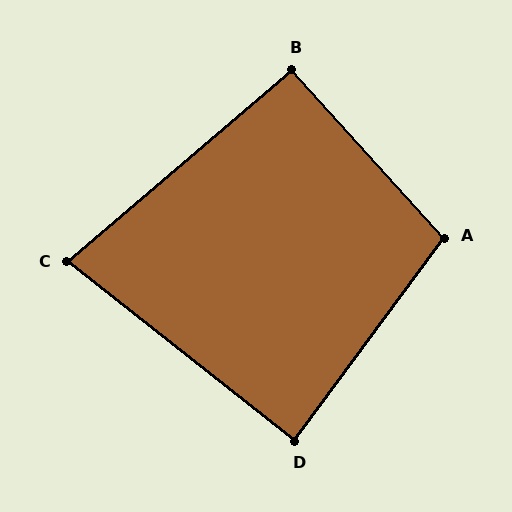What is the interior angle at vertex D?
Approximately 88 degrees (approximately right).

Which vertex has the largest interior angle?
A, at approximately 101 degrees.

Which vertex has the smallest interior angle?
C, at approximately 79 degrees.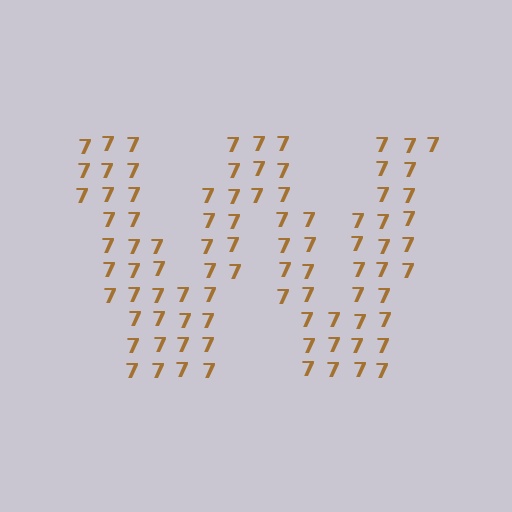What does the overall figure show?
The overall figure shows the letter W.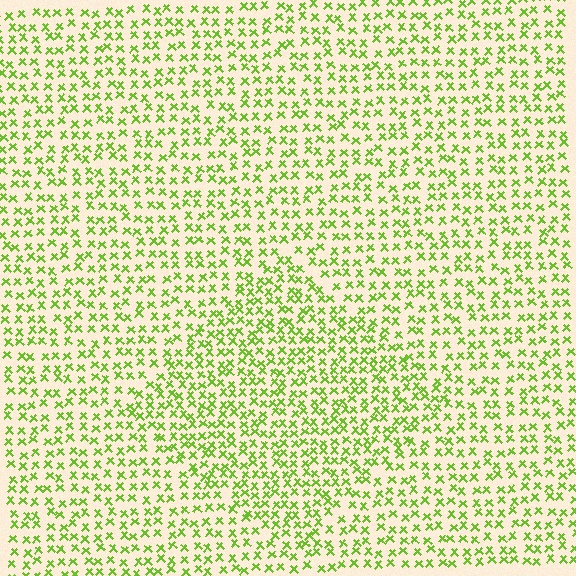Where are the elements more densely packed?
The elements are more densely packed inside the diamond boundary.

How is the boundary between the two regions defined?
The boundary is defined by a change in element density (approximately 1.4x ratio). All elements are the same color, size, and shape.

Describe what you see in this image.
The image contains small lime elements arranged at two different densities. A diamond-shaped region is visible where the elements are more densely packed than the surrounding area.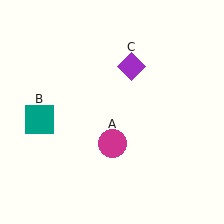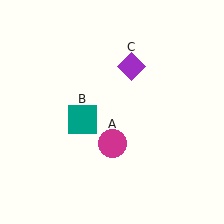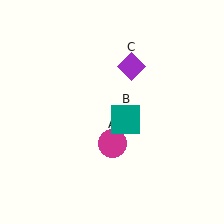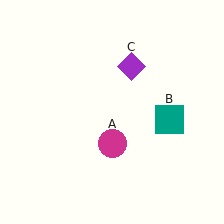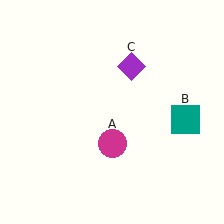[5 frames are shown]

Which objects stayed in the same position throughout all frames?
Magenta circle (object A) and purple diamond (object C) remained stationary.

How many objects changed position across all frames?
1 object changed position: teal square (object B).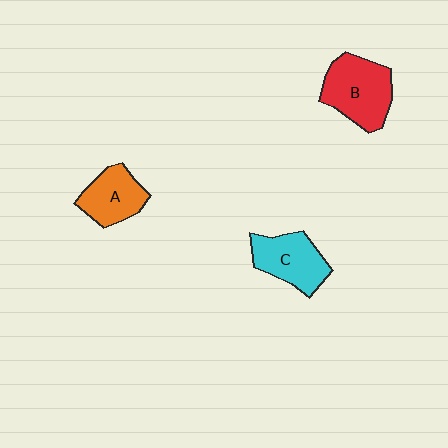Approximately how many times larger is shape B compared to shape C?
Approximately 1.2 times.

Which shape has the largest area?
Shape B (red).